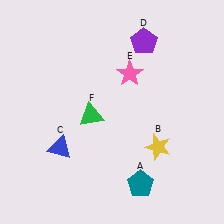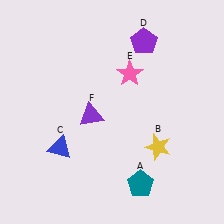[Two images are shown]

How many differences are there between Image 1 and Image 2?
There is 1 difference between the two images.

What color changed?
The triangle (F) changed from green in Image 1 to purple in Image 2.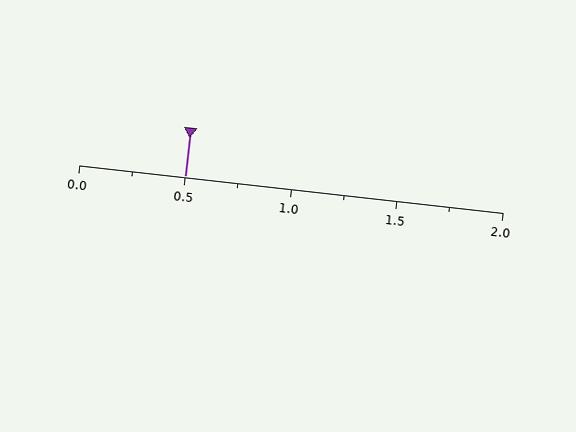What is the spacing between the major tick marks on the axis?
The major ticks are spaced 0.5 apart.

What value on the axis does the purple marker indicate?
The marker indicates approximately 0.5.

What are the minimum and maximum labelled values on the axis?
The axis runs from 0.0 to 2.0.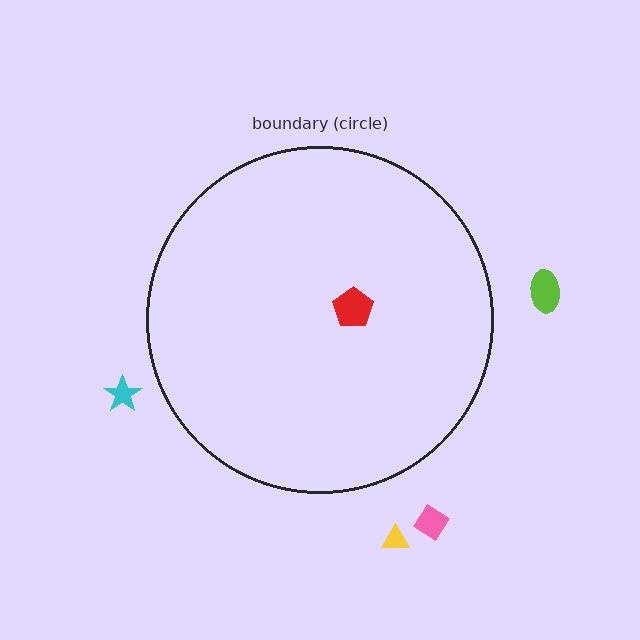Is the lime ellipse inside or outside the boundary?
Outside.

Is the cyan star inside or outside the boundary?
Outside.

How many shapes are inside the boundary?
1 inside, 4 outside.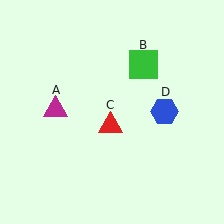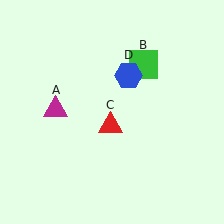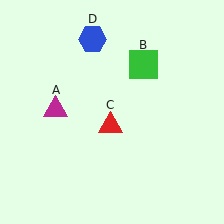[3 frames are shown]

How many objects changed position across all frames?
1 object changed position: blue hexagon (object D).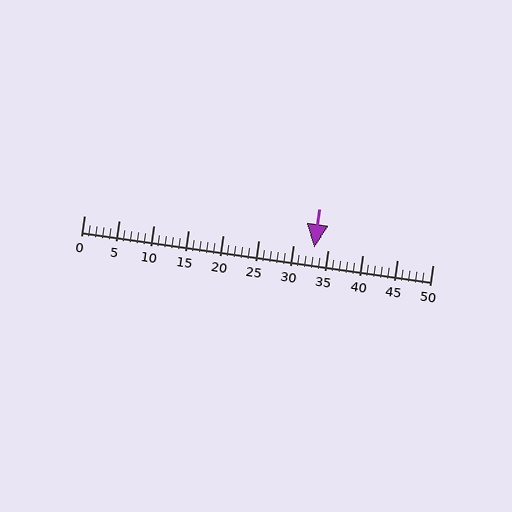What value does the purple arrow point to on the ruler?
The purple arrow points to approximately 33.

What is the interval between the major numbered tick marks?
The major tick marks are spaced 5 units apart.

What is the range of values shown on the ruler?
The ruler shows values from 0 to 50.